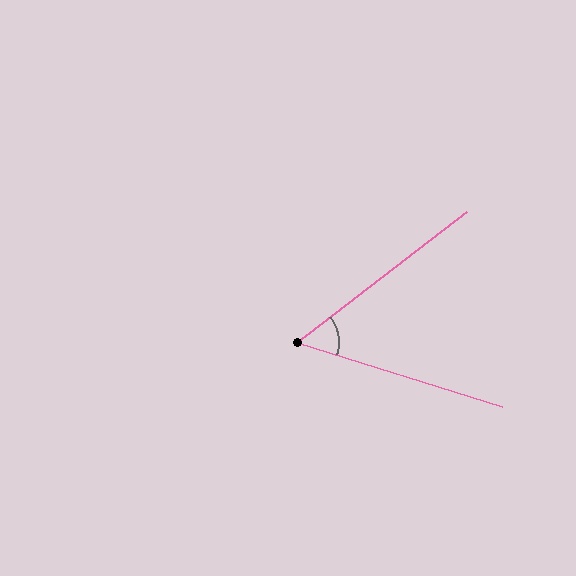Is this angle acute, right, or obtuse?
It is acute.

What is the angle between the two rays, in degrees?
Approximately 55 degrees.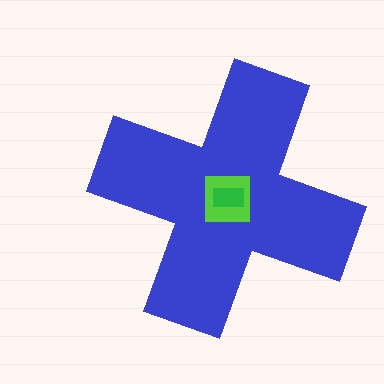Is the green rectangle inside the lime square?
Yes.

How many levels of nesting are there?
3.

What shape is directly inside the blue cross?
The lime square.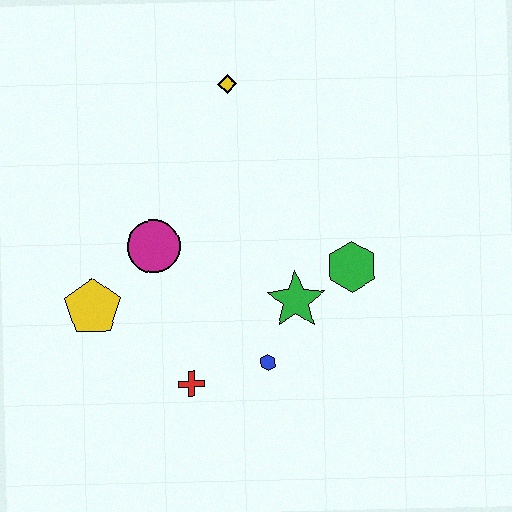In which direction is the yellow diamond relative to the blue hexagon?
The yellow diamond is above the blue hexagon.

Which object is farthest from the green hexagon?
The yellow pentagon is farthest from the green hexagon.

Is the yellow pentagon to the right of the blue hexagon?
No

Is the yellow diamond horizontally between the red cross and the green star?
Yes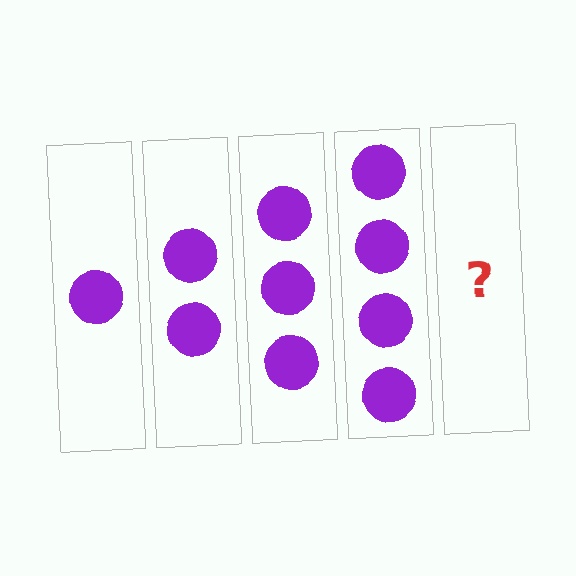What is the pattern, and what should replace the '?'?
The pattern is that each step adds one more circle. The '?' should be 5 circles.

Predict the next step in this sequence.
The next step is 5 circles.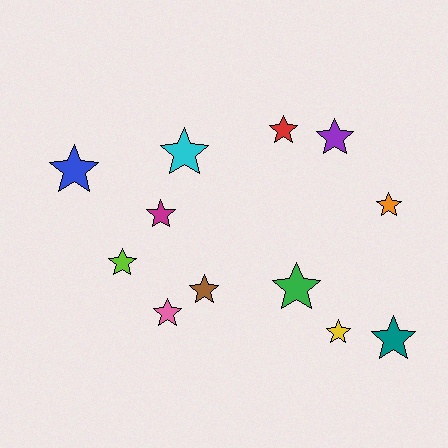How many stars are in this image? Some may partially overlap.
There are 12 stars.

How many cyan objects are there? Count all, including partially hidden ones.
There is 1 cyan object.